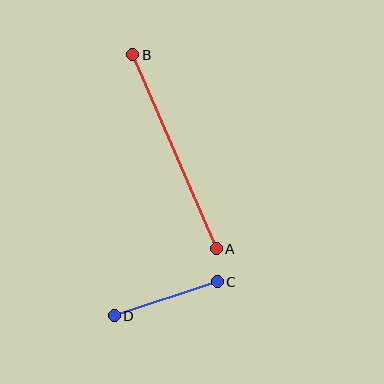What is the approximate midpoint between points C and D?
The midpoint is at approximately (166, 299) pixels.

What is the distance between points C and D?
The distance is approximately 109 pixels.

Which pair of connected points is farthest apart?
Points A and B are farthest apart.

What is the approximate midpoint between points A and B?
The midpoint is at approximately (175, 152) pixels.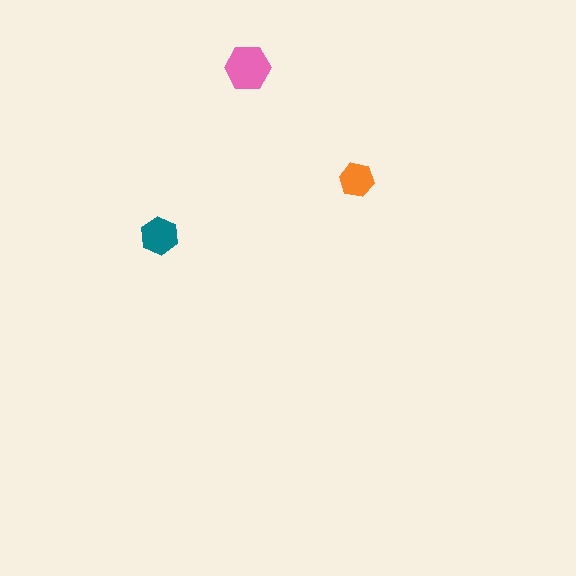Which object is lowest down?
The teal hexagon is bottommost.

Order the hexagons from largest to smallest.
the pink one, the teal one, the orange one.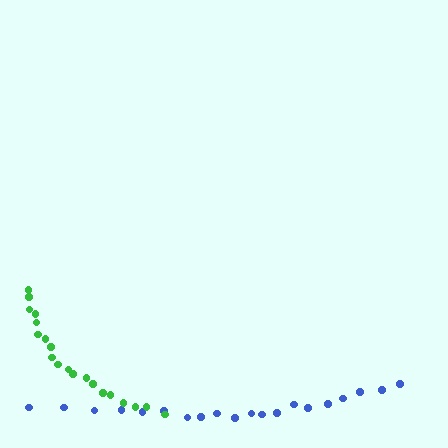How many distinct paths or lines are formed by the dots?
There are 2 distinct paths.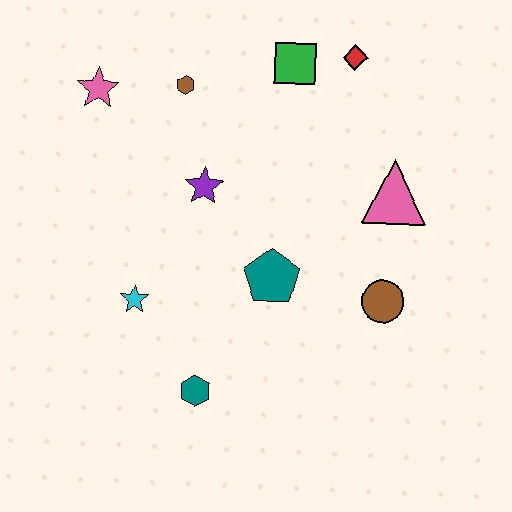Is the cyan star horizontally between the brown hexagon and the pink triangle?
No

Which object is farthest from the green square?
The teal hexagon is farthest from the green square.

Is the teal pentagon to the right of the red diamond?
No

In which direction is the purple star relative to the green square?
The purple star is below the green square.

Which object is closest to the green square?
The red diamond is closest to the green square.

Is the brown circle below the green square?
Yes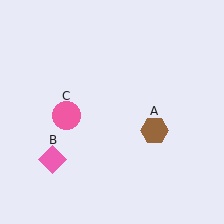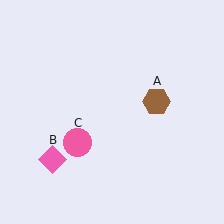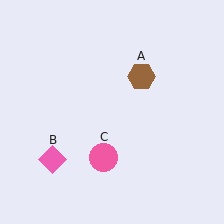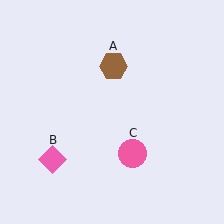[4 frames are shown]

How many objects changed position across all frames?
2 objects changed position: brown hexagon (object A), pink circle (object C).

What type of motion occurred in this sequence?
The brown hexagon (object A), pink circle (object C) rotated counterclockwise around the center of the scene.